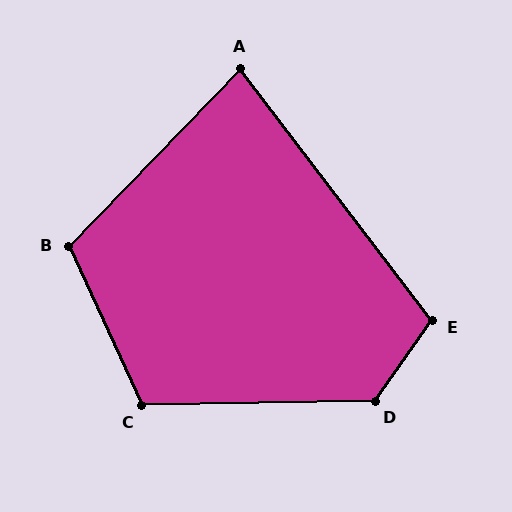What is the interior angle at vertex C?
Approximately 114 degrees (obtuse).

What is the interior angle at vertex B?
Approximately 111 degrees (obtuse).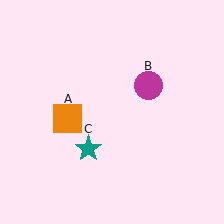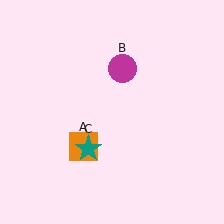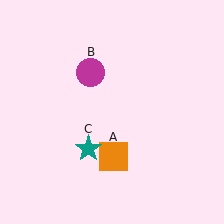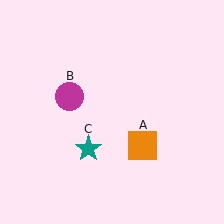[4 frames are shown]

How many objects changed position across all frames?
2 objects changed position: orange square (object A), magenta circle (object B).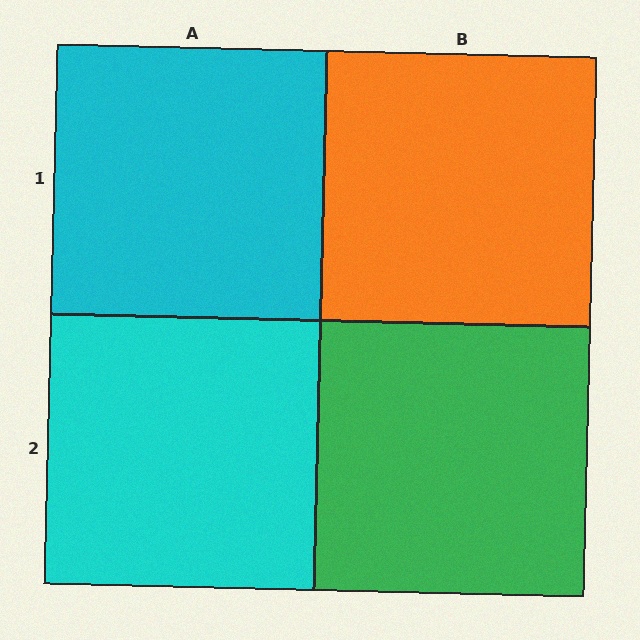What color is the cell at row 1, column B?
Orange.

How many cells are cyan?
2 cells are cyan.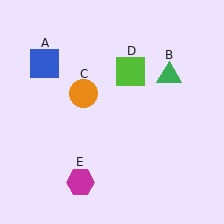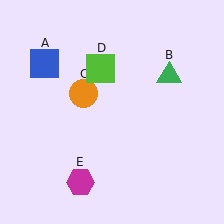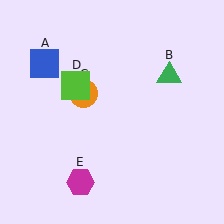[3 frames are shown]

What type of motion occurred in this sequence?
The lime square (object D) rotated counterclockwise around the center of the scene.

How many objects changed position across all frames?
1 object changed position: lime square (object D).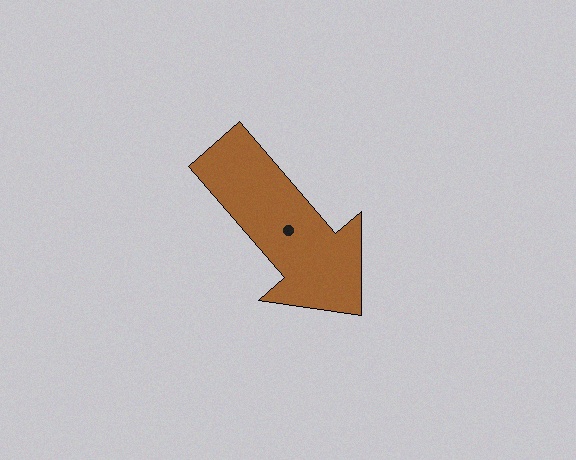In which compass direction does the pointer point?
Southeast.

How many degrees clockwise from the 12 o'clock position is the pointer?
Approximately 139 degrees.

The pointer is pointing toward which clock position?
Roughly 5 o'clock.